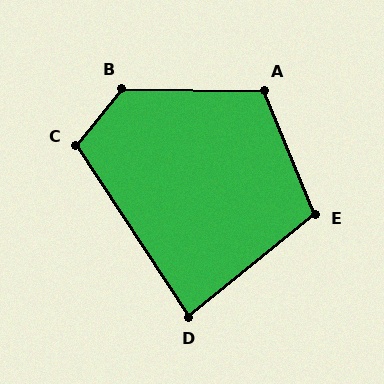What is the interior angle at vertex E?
Approximately 107 degrees (obtuse).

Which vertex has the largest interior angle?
B, at approximately 128 degrees.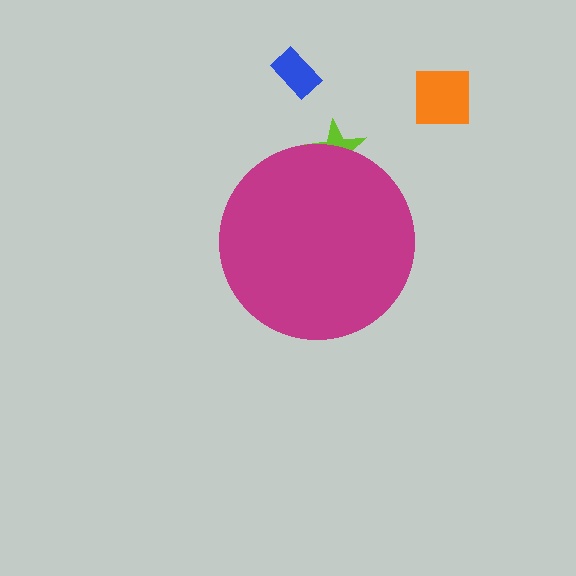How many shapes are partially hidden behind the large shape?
1 shape is partially hidden.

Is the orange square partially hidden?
No, the orange square is fully visible.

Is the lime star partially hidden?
Yes, the lime star is partially hidden behind the magenta circle.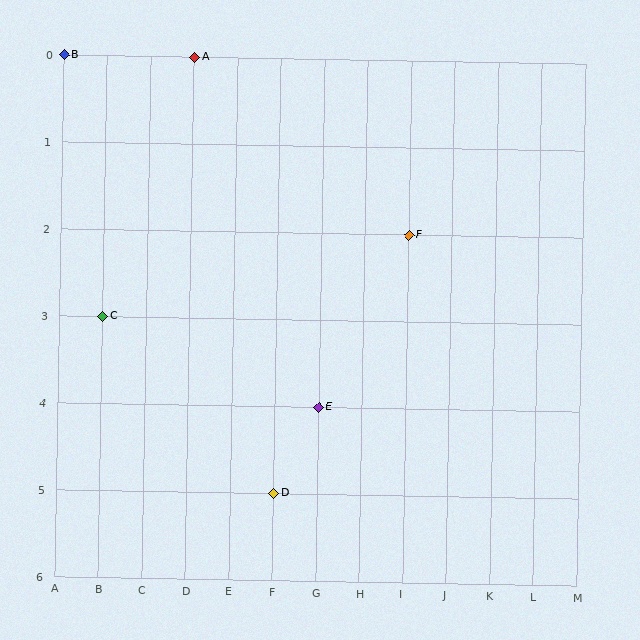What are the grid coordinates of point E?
Point E is at grid coordinates (G, 4).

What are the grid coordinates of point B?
Point B is at grid coordinates (A, 0).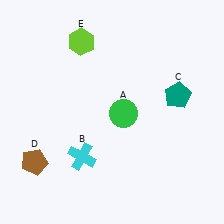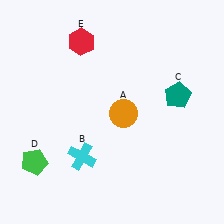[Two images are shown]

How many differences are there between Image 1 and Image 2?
There are 3 differences between the two images.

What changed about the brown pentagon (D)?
In Image 1, D is brown. In Image 2, it changed to green.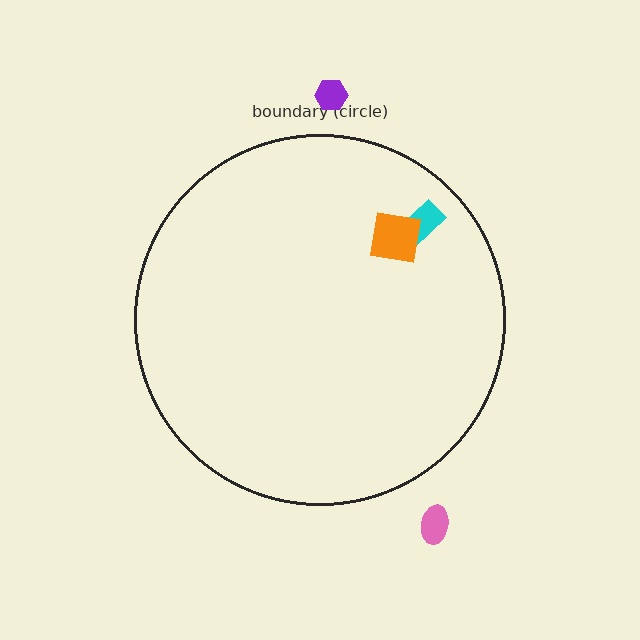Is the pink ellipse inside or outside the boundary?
Outside.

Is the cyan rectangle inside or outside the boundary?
Inside.